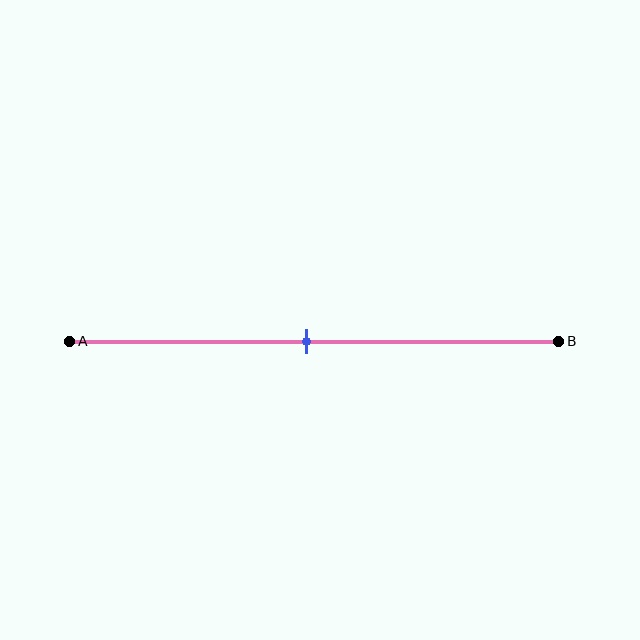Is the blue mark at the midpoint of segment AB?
Yes, the mark is approximately at the midpoint.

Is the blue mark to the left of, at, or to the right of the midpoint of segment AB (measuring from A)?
The blue mark is approximately at the midpoint of segment AB.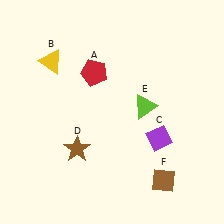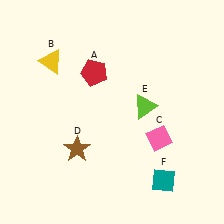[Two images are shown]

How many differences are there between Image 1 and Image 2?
There are 2 differences between the two images.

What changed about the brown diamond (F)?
In Image 1, F is brown. In Image 2, it changed to teal.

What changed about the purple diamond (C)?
In Image 1, C is purple. In Image 2, it changed to pink.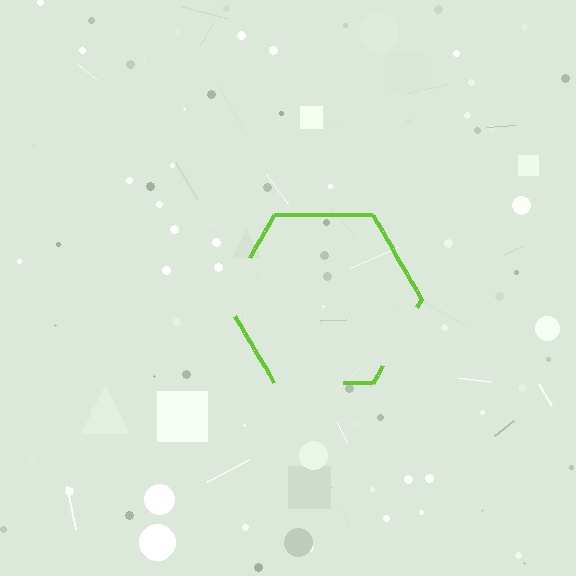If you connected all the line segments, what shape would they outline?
They would outline a hexagon.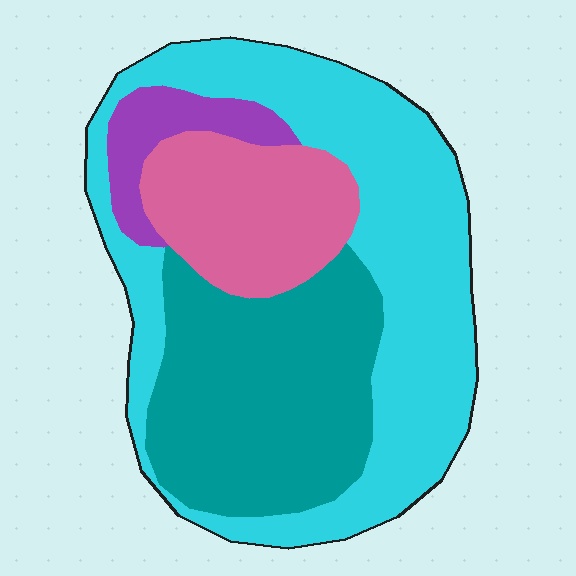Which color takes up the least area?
Purple, at roughly 5%.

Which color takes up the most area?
Cyan, at roughly 45%.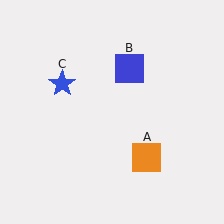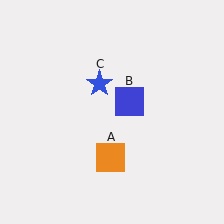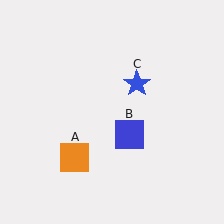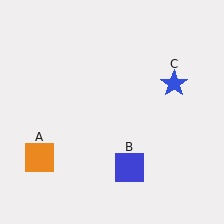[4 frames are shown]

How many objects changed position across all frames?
3 objects changed position: orange square (object A), blue square (object B), blue star (object C).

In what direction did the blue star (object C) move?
The blue star (object C) moved right.